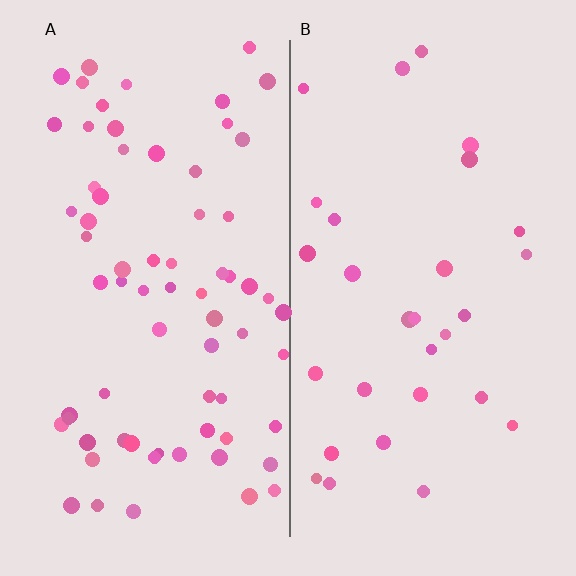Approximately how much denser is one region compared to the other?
Approximately 2.3× — region A over region B.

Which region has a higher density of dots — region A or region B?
A (the left).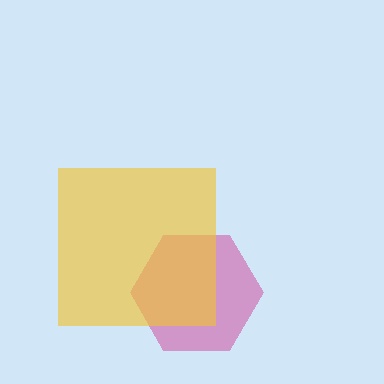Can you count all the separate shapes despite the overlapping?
Yes, there are 2 separate shapes.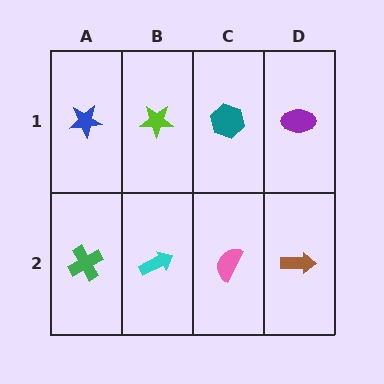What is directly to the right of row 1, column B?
A teal hexagon.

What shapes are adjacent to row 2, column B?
A lime star (row 1, column B), a green cross (row 2, column A), a pink semicircle (row 2, column C).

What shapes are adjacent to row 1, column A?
A green cross (row 2, column A), a lime star (row 1, column B).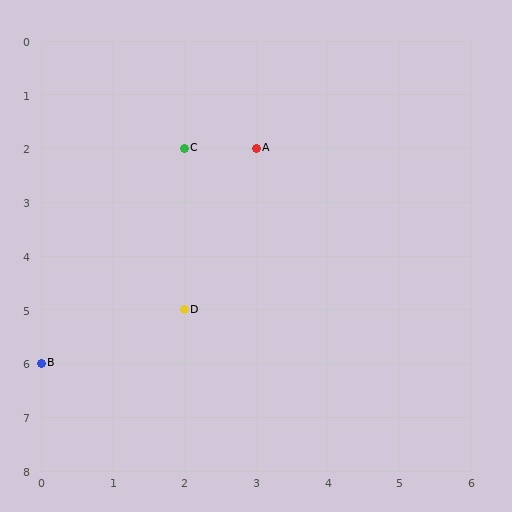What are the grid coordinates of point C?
Point C is at grid coordinates (2, 2).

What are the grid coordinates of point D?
Point D is at grid coordinates (2, 5).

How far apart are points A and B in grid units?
Points A and B are 3 columns and 4 rows apart (about 5.0 grid units diagonally).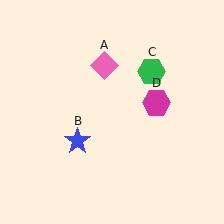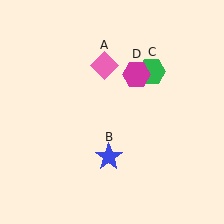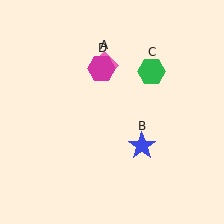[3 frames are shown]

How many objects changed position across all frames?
2 objects changed position: blue star (object B), magenta hexagon (object D).